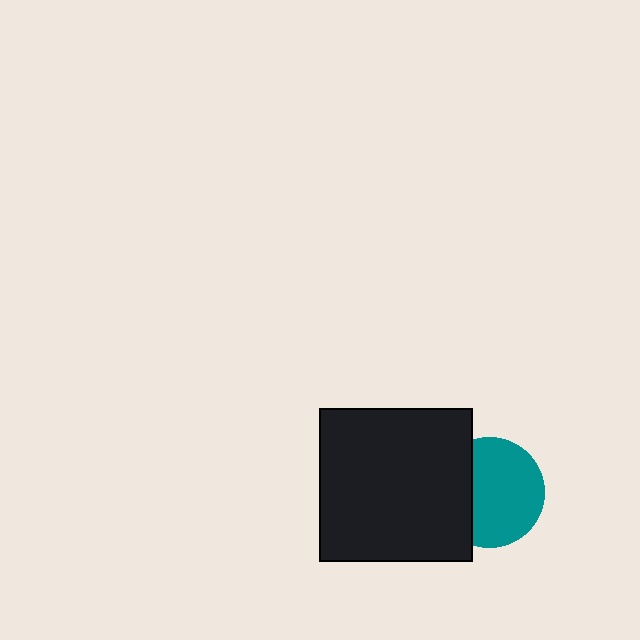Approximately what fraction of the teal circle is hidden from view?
Roughly 32% of the teal circle is hidden behind the black square.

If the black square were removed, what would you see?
You would see the complete teal circle.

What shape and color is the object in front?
The object in front is a black square.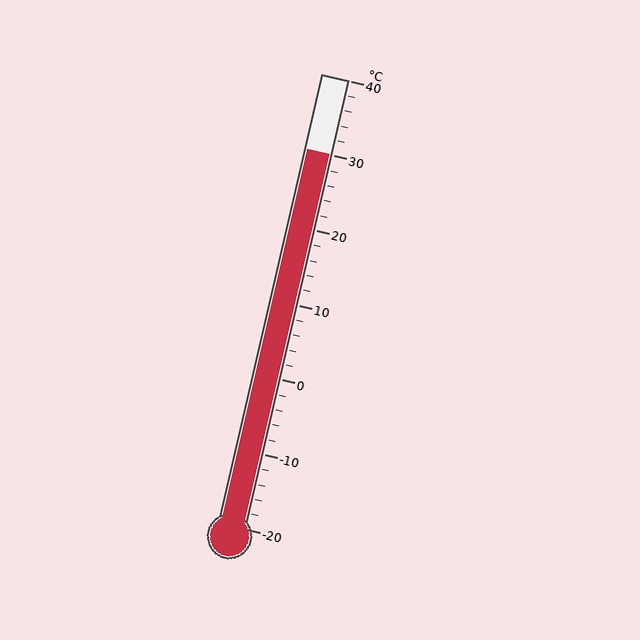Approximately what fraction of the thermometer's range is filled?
The thermometer is filled to approximately 85% of its range.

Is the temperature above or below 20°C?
The temperature is above 20°C.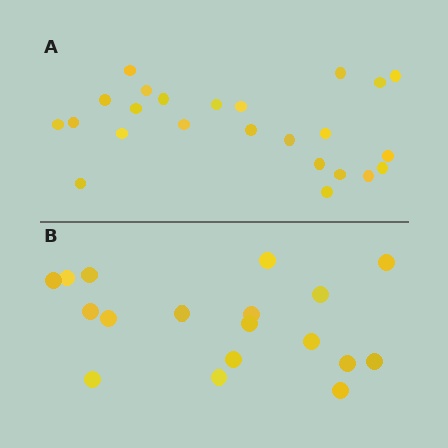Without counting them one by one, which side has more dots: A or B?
Region A (the top region) has more dots.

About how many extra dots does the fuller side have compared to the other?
Region A has about 6 more dots than region B.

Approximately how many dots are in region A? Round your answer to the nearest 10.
About 20 dots. (The exact count is 24, which rounds to 20.)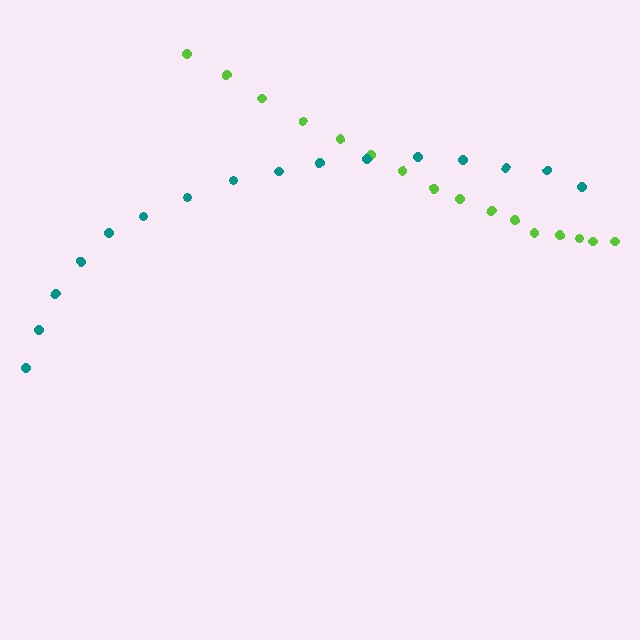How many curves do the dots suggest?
There are 2 distinct paths.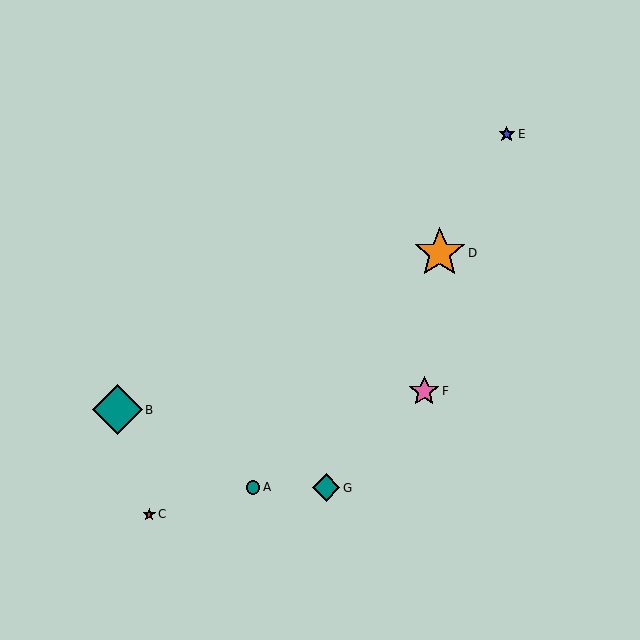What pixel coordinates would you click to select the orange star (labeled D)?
Click at (440, 253) to select the orange star D.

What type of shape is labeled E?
Shape E is a blue star.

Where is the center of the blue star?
The center of the blue star is at (507, 134).